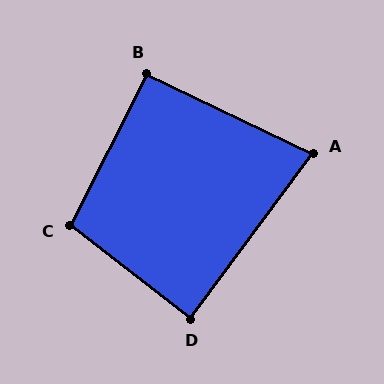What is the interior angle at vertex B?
Approximately 91 degrees (approximately right).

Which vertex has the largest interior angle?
C, at approximately 101 degrees.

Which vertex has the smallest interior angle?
A, at approximately 79 degrees.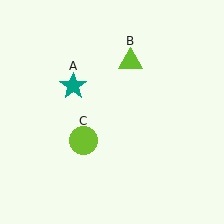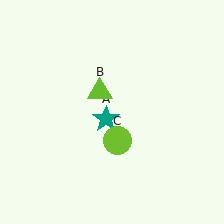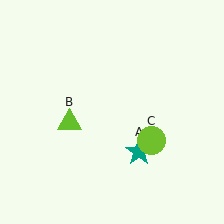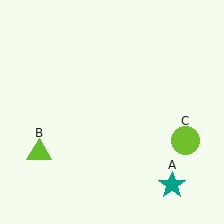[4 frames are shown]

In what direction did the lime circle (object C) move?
The lime circle (object C) moved right.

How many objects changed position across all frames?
3 objects changed position: teal star (object A), lime triangle (object B), lime circle (object C).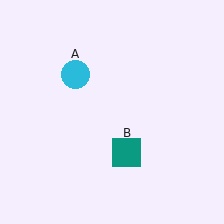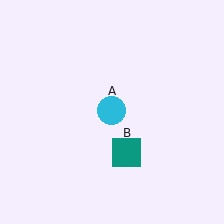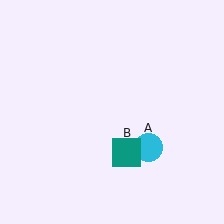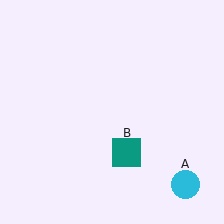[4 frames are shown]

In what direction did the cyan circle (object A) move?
The cyan circle (object A) moved down and to the right.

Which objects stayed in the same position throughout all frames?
Teal square (object B) remained stationary.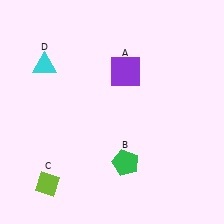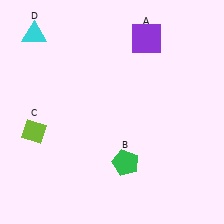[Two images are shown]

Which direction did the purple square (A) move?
The purple square (A) moved up.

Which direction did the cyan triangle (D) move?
The cyan triangle (D) moved up.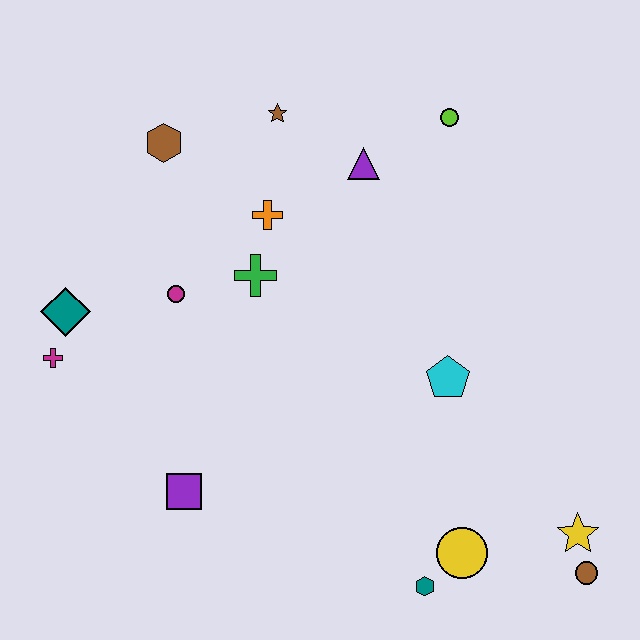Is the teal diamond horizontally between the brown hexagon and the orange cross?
No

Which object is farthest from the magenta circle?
The brown circle is farthest from the magenta circle.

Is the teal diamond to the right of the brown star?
No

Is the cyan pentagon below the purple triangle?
Yes